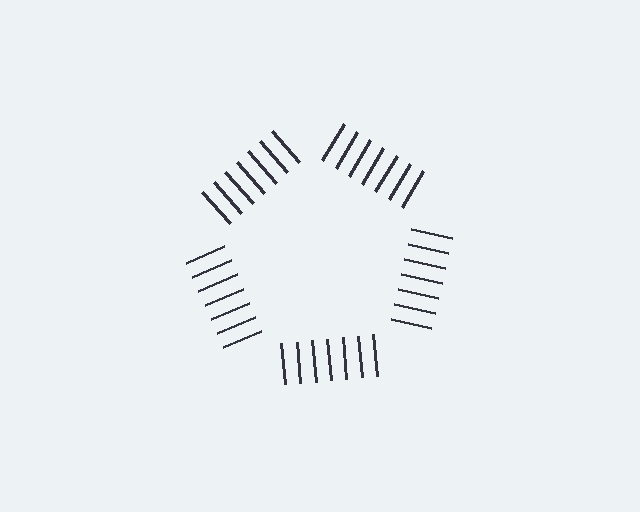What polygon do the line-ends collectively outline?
An illusory pentagon — the line segments terminate on its edges but no continuous stroke is drawn.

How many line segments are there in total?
35 — 7 along each of the 5 edges.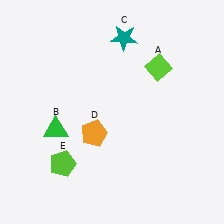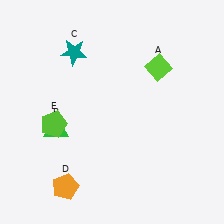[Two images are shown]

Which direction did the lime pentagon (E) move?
The lime pentagon (E) moved up.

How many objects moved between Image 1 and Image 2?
3 objects moved between the two images.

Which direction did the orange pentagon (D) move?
The orange pentagon (D) moved down.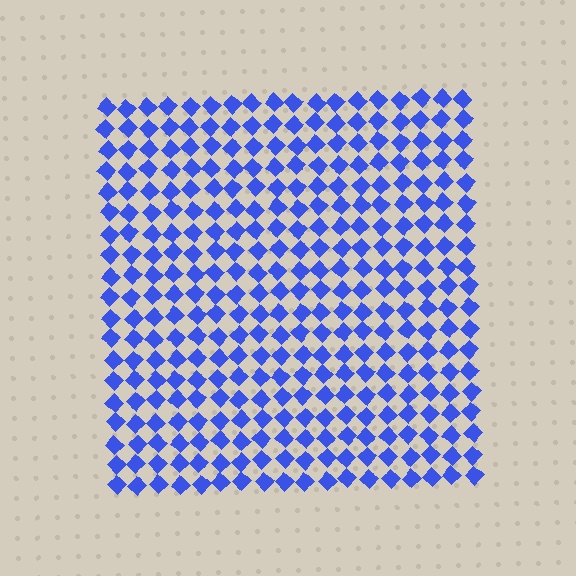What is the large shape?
The large shape is a square.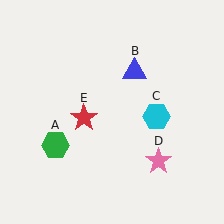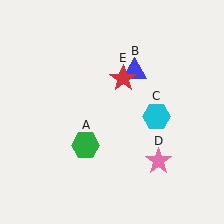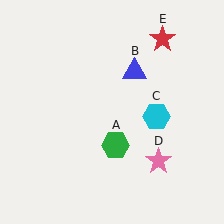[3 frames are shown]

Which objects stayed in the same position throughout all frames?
Blue triangle (object B) and cyan hexagon (object C) and pink star (object D) remained stationary.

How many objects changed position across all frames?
2 objects changed position: green hexagon (object A), red star (object E).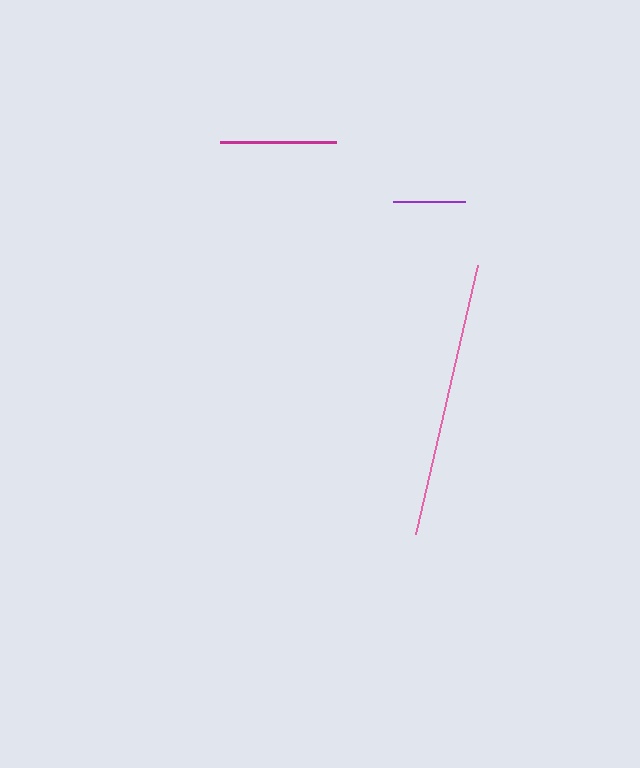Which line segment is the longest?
The pink line is the longest at approximately 276 pixels.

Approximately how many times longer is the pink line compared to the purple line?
The pink line is approximately 3.8 times the length of the purple line.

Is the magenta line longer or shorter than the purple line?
The magenta line is longer than the purple line.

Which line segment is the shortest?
The purple line is the shortest at approximately 72 pixels.